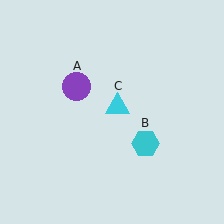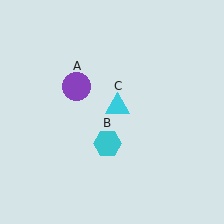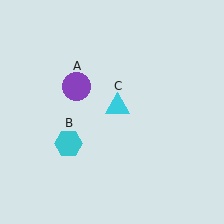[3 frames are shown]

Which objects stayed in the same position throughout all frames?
Purple circle (object A) and cyan triangle (object C) remained stationary.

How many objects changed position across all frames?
1 object changed position: cyan hexagon (object B).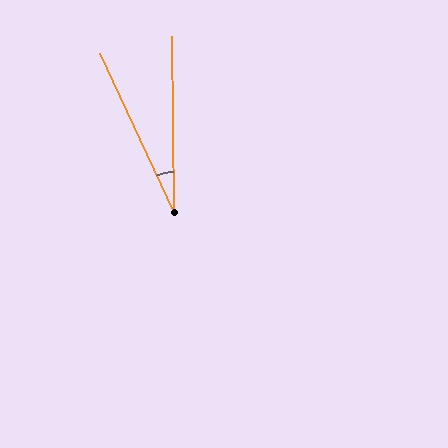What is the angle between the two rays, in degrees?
Approximately 24 degrees.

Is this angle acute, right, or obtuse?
It is acute.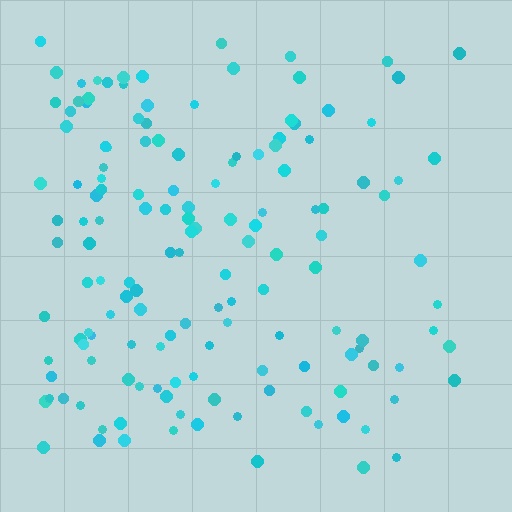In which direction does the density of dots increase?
From right to left, with the left side densest.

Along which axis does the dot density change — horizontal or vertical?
Horizontal.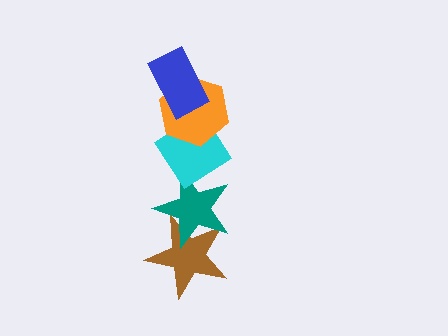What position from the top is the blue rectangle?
The blue rectangle is 1st from the top.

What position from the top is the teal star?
The teal star is 4th from the top.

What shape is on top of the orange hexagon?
The blue rectangle is on top of the orange hexagon.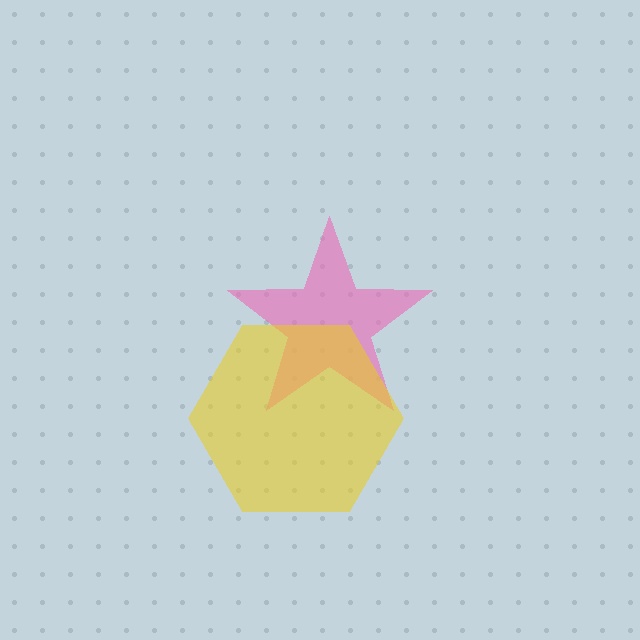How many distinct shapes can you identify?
There are 2 distinct shapes: a pink star, a yellow hexagon.